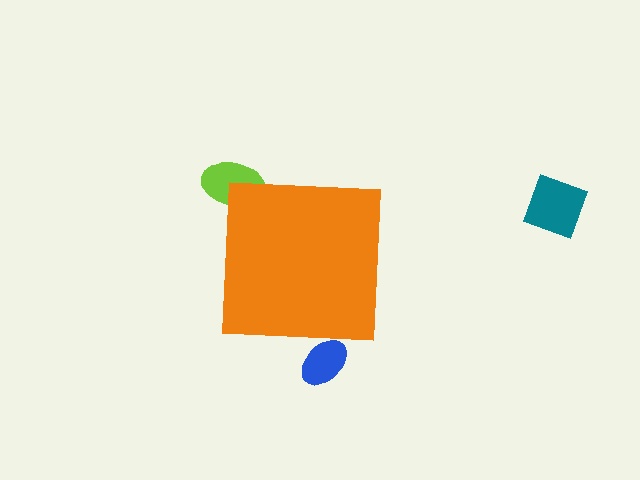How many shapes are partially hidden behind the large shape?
2 shapes are partially hidden.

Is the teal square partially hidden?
No, the teal square is fully visible.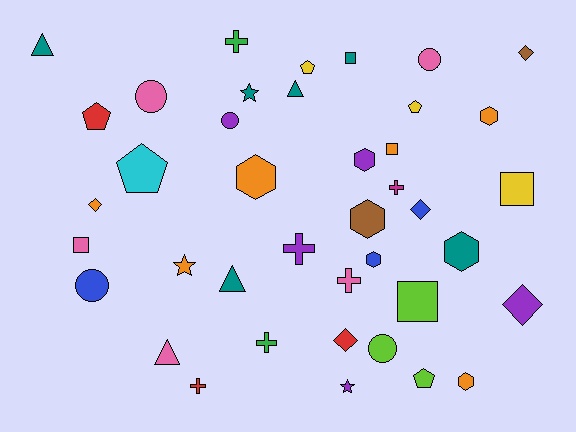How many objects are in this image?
There are 40 objects.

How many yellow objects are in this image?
There are 3 yellow objects.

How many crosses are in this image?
There are 6 crosses.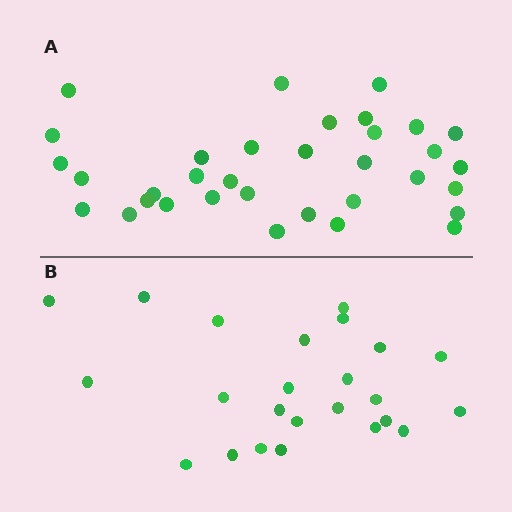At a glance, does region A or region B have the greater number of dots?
Region A (the top region) has more dots.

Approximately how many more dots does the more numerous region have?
Region A has roughly 10 or so more dots than region B.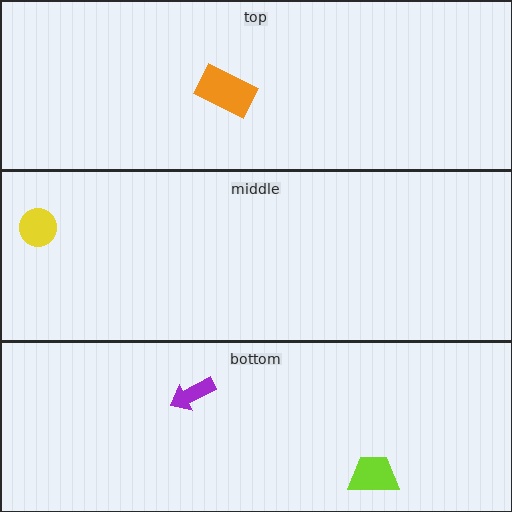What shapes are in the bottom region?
The lime trapezoid, the purple arrow.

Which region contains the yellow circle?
The middle region.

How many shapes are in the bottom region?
2.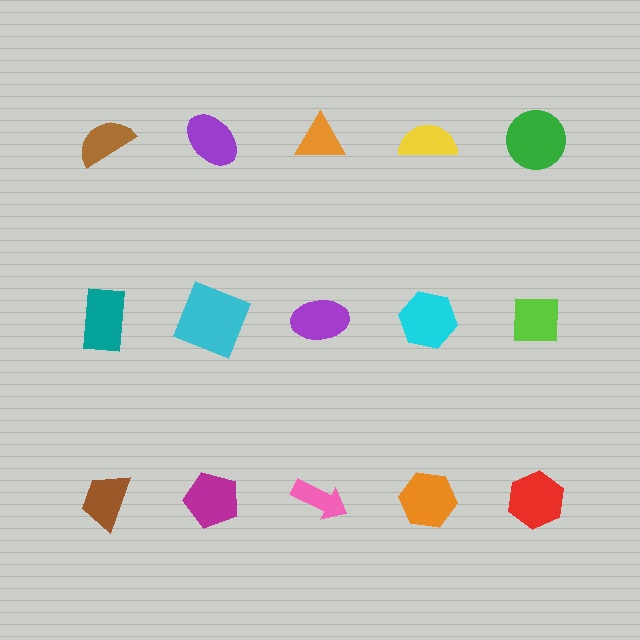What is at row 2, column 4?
A cyan hexagon.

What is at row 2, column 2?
A cyan square.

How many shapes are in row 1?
5 shapes.